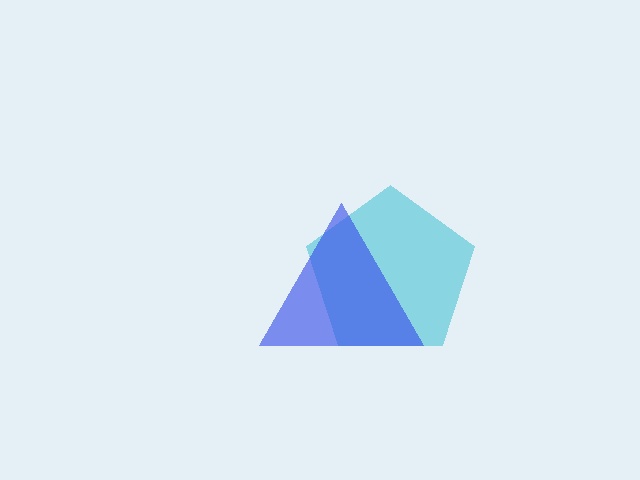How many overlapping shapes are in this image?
There are 2 overlapping shapes in the image.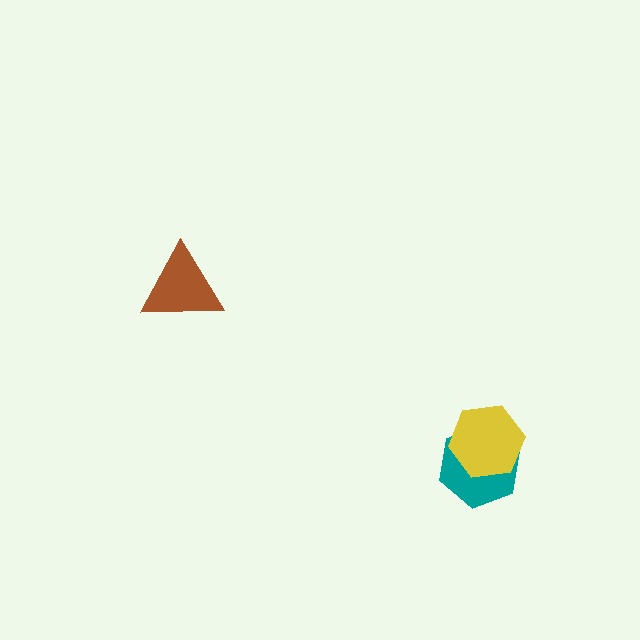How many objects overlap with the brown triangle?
0 objects overlap with the brown triangle.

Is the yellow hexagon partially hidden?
No, no other shape covers it.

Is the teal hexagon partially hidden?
Yes, it is partially covered by another shape.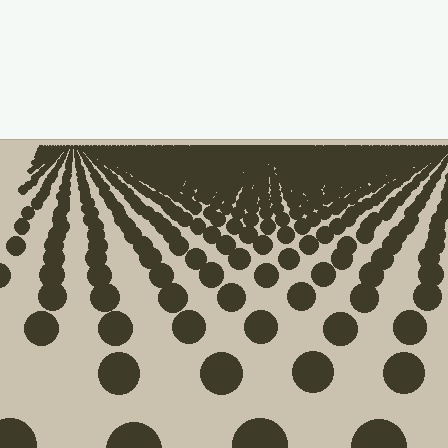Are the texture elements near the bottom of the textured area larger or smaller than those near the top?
Larger. Near the bottom, elements are closer to the viewer and appear at a bigger on-screen size.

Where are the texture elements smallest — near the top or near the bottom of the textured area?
Near the top.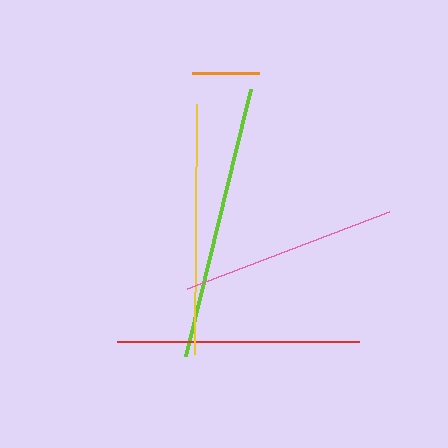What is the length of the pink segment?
The pink segment is approximately 216 pixels long.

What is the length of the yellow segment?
The yellow segment is approximately 250 pixels long.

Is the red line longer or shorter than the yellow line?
The yellow line is longer than the red line.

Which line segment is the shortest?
The orange line is the shortest at approximately 67 pixels.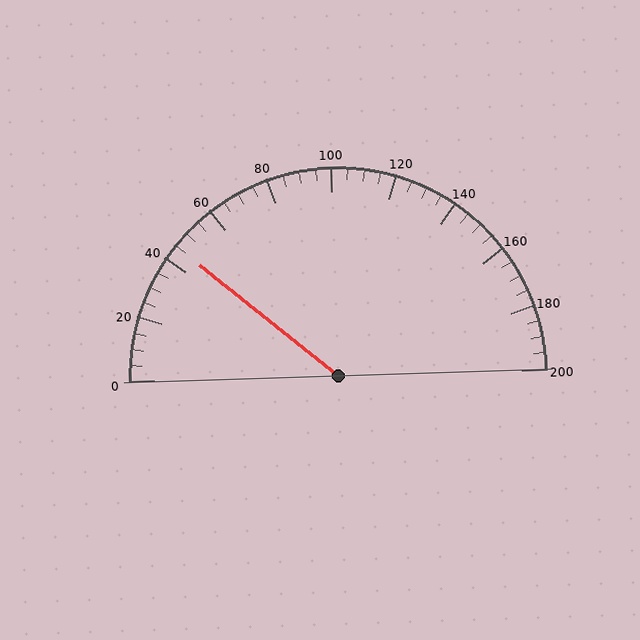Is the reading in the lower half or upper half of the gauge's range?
The reading is in the lower half of the range (0 to 200).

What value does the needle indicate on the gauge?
The needle indicates approximately 45.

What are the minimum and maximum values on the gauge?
The gauge ranges from 0 to 200.